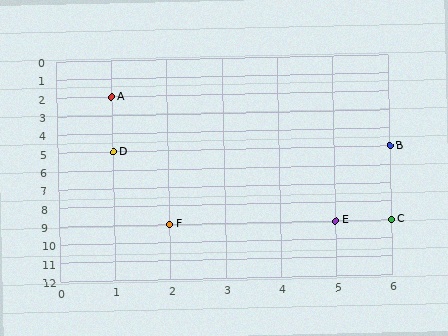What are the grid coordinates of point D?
Point D is at grid coordinates (1, 5).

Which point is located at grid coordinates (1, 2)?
Point A is at (1, 2).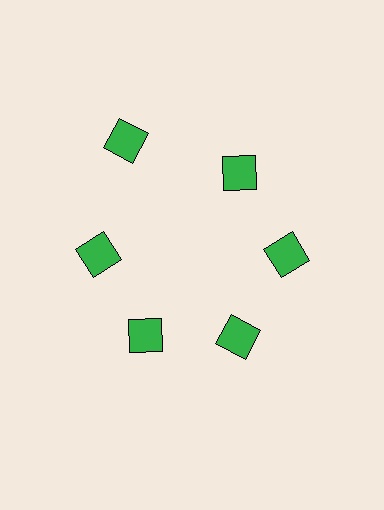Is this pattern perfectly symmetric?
No. The 6 green diamonds are arranged in a ring, but one element near the 11 o'clock position is pushed outward from the center, breaking the 6-fold rotational symmetry.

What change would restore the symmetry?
The symmetry would be restored by moving it inward, back onto the ring so that all 6 diamonds sit at equal angles and equal distance from the center.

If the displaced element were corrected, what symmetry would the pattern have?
It would have 6-fold rotational symmetry — the pattern would map onto itself every 60 degrees.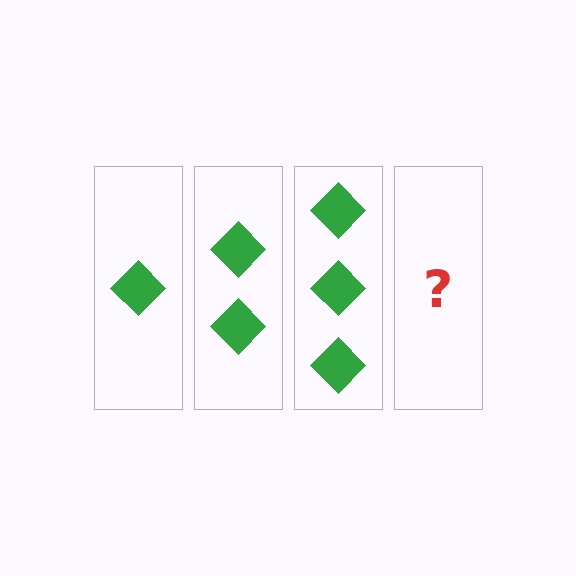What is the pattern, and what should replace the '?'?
The pattern is that each step adds one more diamond. The '?' should be 4 diamonds.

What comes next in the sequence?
The next element should be 4 diamonds.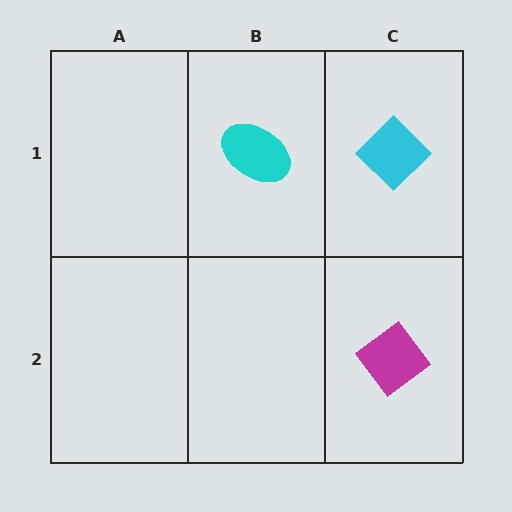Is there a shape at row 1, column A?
No, that cell is empty.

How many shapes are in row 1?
2 shapes.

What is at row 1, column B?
A cyan ellipse.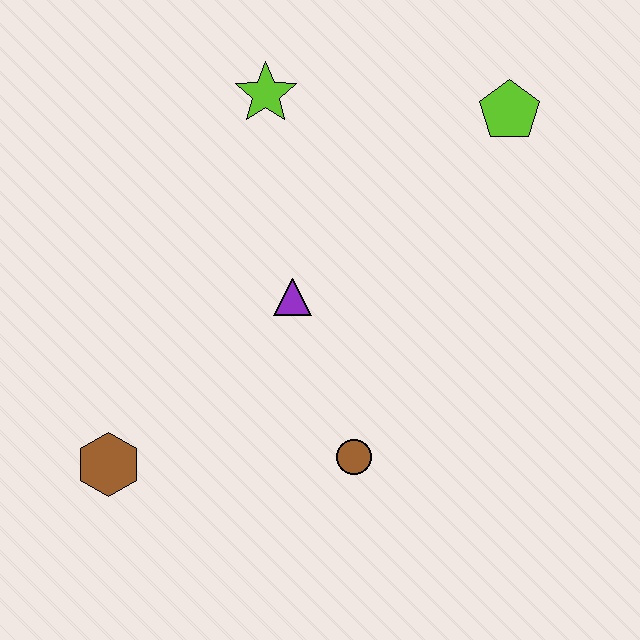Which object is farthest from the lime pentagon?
The brown hexagon is farthest from the lime pentagon.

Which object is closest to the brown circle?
The purple triangle is closest to the brown circle.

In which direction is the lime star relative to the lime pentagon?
The lime star is to the left of the lime pentagon.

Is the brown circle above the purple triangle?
No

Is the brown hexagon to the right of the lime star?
No